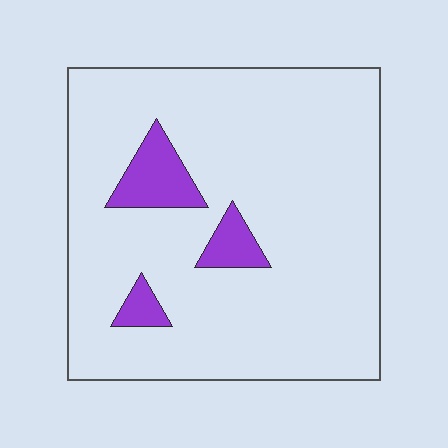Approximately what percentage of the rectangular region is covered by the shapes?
Approximately 10%.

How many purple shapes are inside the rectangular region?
3.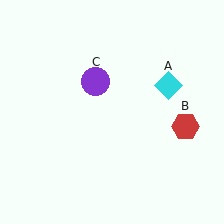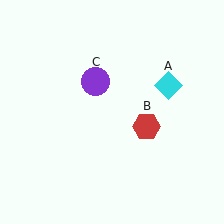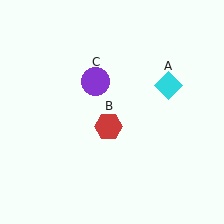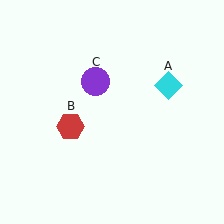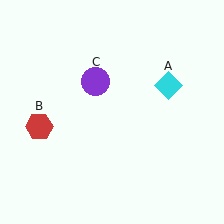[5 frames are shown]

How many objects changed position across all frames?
1 object changed position: red hexagon (object B).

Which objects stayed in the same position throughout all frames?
Cyan diamond (object A) and purple circle (object C) remained stationary.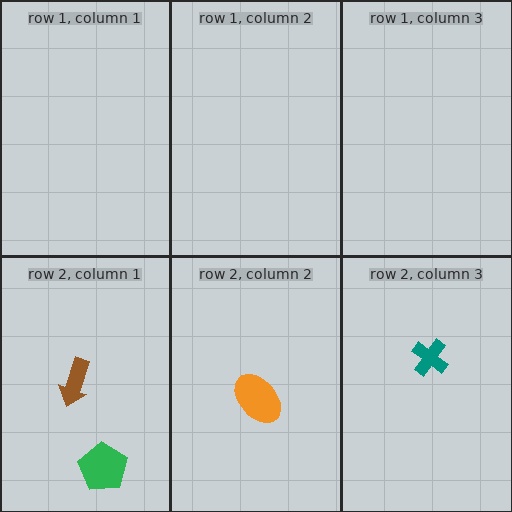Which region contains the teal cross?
The row 2, column 3 region.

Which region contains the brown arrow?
The row 2, column 1 region.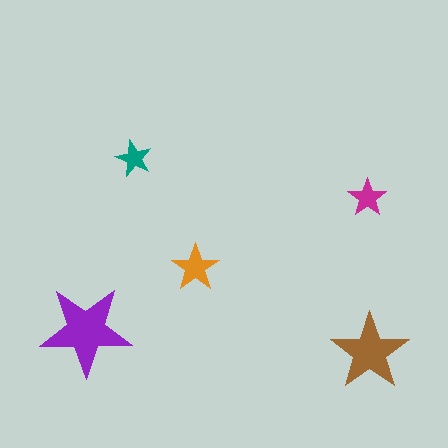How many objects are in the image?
There are 5 objects in the image.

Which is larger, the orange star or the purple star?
The purple one.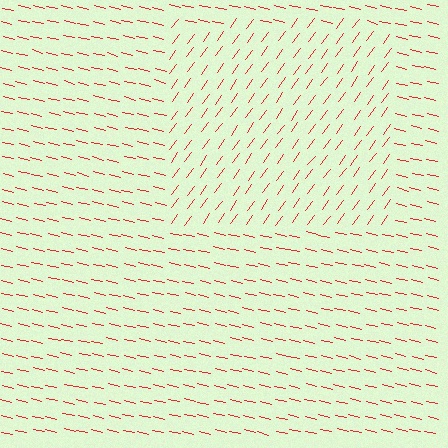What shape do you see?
I see a rectangle.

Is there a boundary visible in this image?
Yes, there is a texture boundary formed by a change in line orientation.